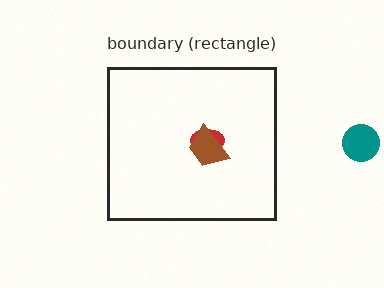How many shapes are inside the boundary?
2 inside, 1 outside.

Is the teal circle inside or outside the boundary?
Outside.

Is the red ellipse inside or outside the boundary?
Inside.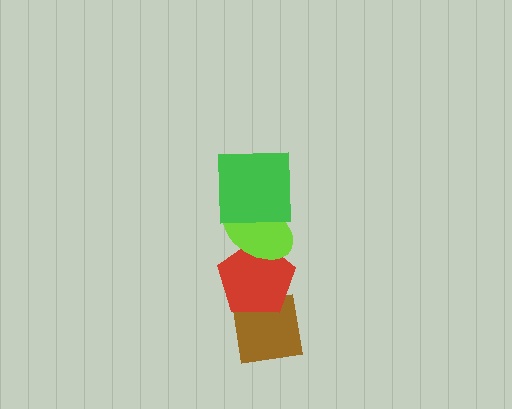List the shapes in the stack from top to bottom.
From top to bottom: the green square, the lime ellipse, the red pentagon, the brown square.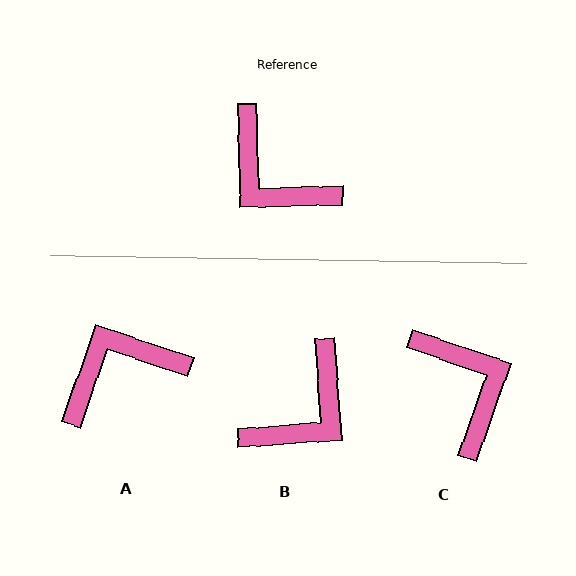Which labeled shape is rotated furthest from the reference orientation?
C, about 159 degrees away.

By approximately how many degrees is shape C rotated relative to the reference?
Approximately 159 degrees counter-clockwise.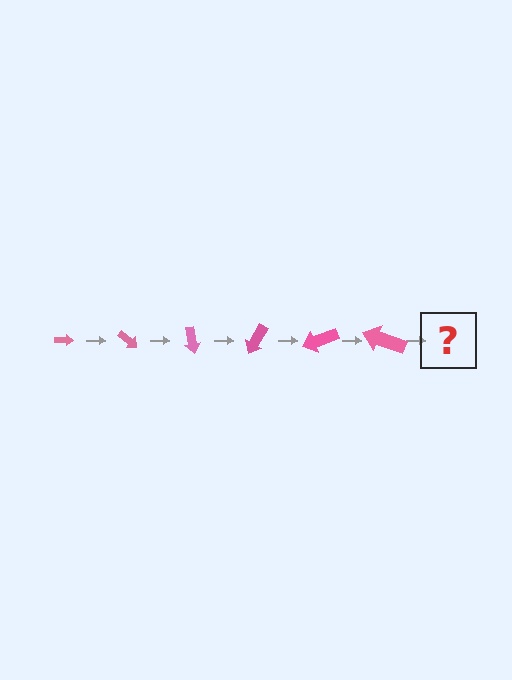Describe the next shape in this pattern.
It should be an arrow, larger than the previous one and rotated 240 degrees from the start.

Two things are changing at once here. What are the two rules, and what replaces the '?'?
The two rules are that the arrow grows larger each step and it rotates 40 degrees each step. The '?' should be an arrow, larger than the previous one and rotated 240 degrees from the start.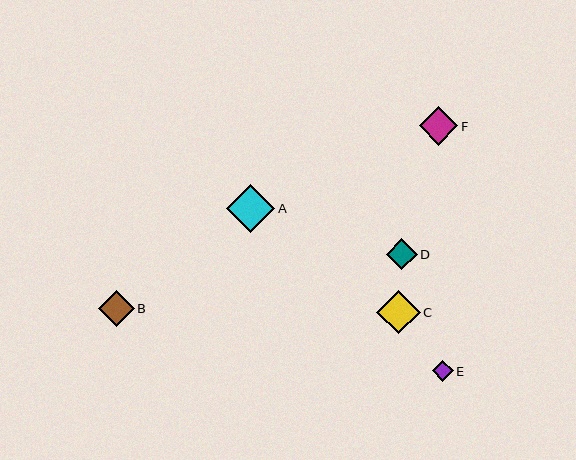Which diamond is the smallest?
Diamond E is the smallest with a size of approximately 21 pixels.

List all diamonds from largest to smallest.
From largest to smallest: A, C, F, B, D, E.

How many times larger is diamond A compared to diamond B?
Diamond A is approximately 1.3 times the size of diamond B.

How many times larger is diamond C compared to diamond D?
Diamond C is approximately 1.4 times the size of diamond D.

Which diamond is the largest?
Diamond A is the largest with a size of approximately 48 pixels.